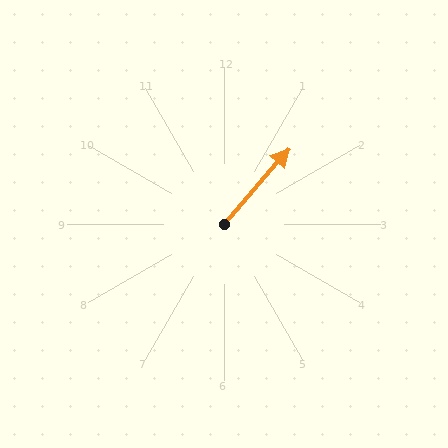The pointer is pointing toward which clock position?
Roughly 1 o'clock.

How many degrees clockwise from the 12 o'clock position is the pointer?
Approximately 41 degrees.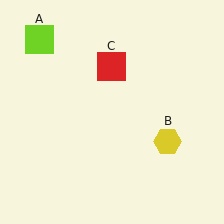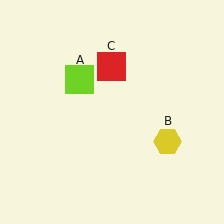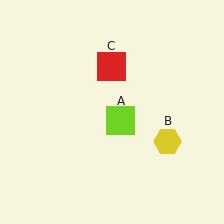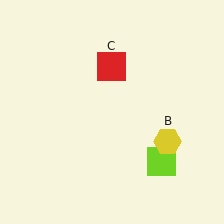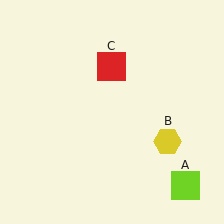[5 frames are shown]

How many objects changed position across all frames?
1 object changed position: lime square (object A).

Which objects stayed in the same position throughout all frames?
Yellow hexagon (object B) and red square (object C) remained stationary.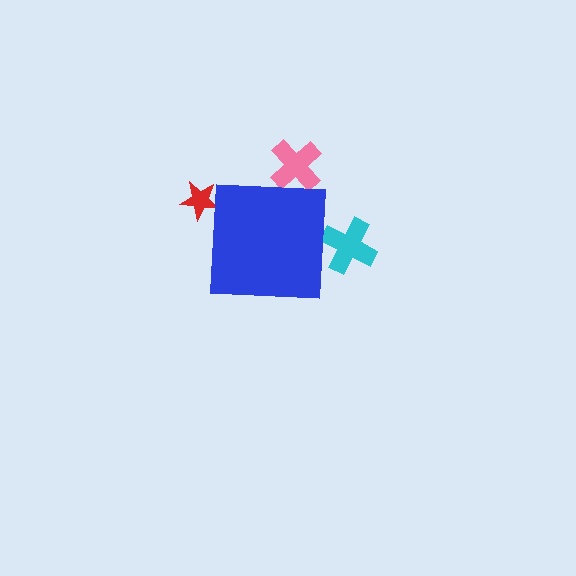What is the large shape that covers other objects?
A blue square.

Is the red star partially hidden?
Yes, the red star is partially hidden behind the blue square.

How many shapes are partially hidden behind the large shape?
3 shapes are partially hidden.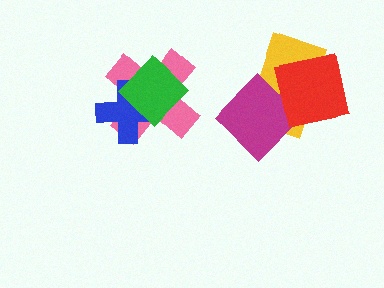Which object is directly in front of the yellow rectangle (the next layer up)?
The magenta diamond is directly in front of the yellow rectangle.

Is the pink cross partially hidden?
Yes, it is partially covered by another shape.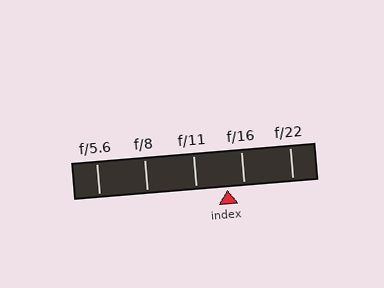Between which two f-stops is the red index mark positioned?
The index mark is between f/11 and f/16.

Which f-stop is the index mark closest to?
The index mark is closest to f/16.